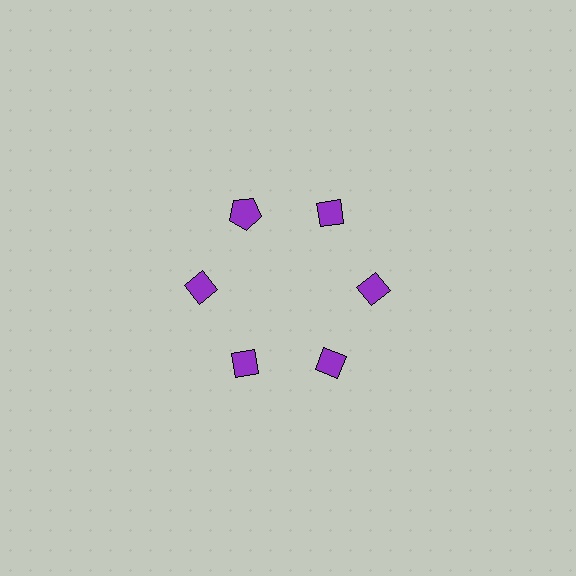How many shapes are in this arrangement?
There are 6 shapes arranged in a ring pattern.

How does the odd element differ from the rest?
It has a different shape: pentagon instead of diamond.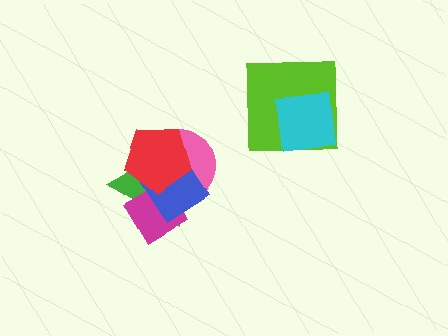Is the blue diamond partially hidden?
Yes, it is partially covered by another shape.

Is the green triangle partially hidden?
Yes, it is partially covered by another shape.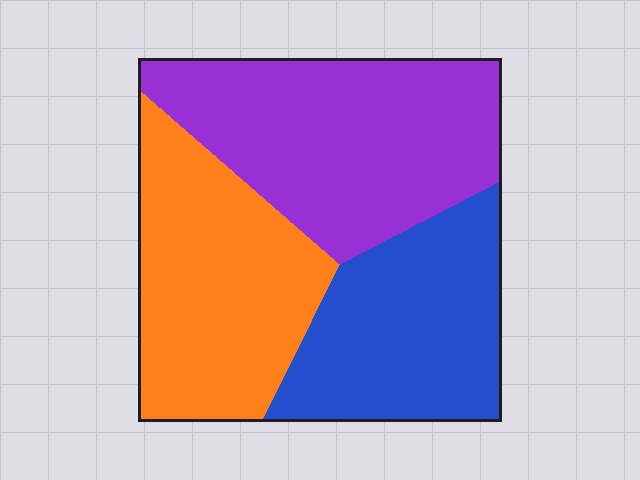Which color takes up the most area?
Purple, at roughly 40%.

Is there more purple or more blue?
Purple.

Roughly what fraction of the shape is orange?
Orange covers about 35% of the shape.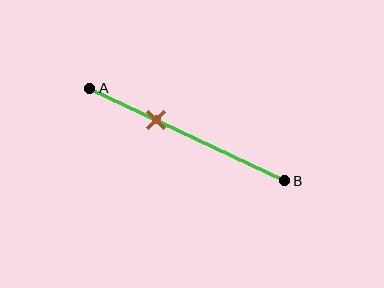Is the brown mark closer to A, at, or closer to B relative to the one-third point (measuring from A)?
The brown mark is approximately at the one-third point of segment AB.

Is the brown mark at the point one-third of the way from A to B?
Yes, the mark is approximately at the one-third point.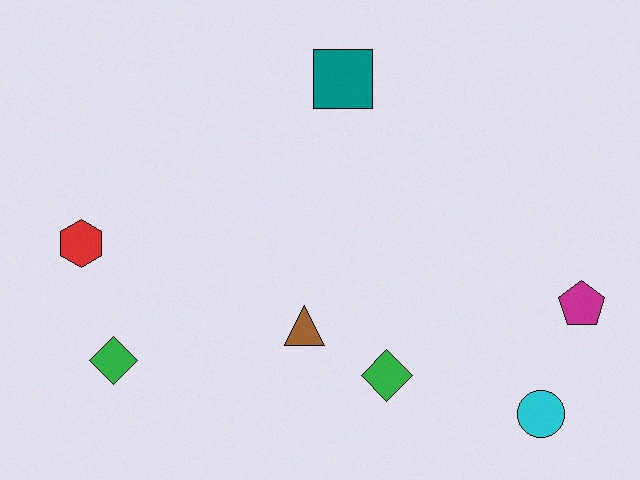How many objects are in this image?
There are 7 objects.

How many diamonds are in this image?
There are 2 diamonds.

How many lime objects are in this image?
There are no lime objects.